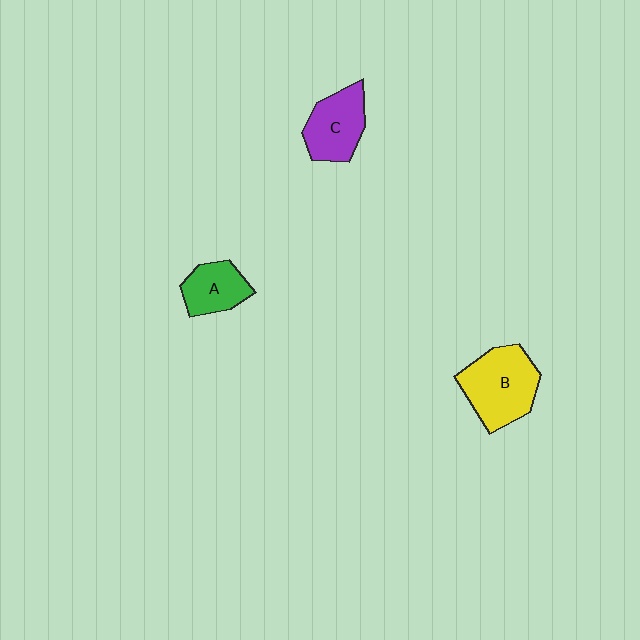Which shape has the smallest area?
Shape A (green).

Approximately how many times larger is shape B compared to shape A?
Approximately 1.7 times.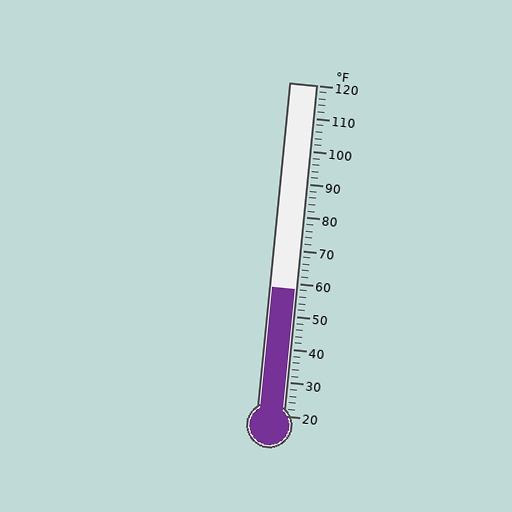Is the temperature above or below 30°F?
The temperature is above 30°F.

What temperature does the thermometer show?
The thermometer shows approximately 58°F.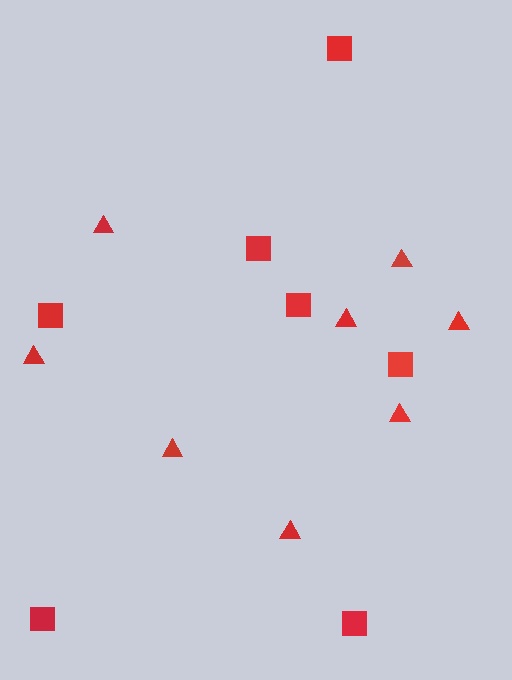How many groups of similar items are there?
There are 2 groups: one group of triangles (8) and one group of squares (7).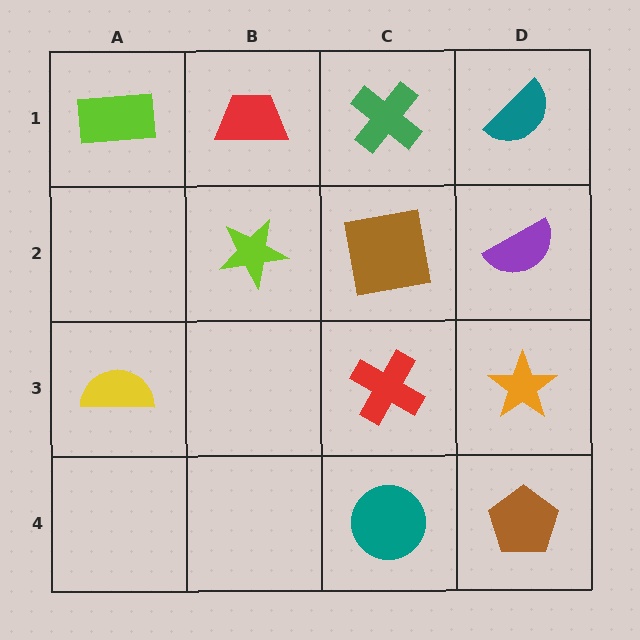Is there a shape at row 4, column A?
No, that cell is empty.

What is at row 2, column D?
A purple semicircle.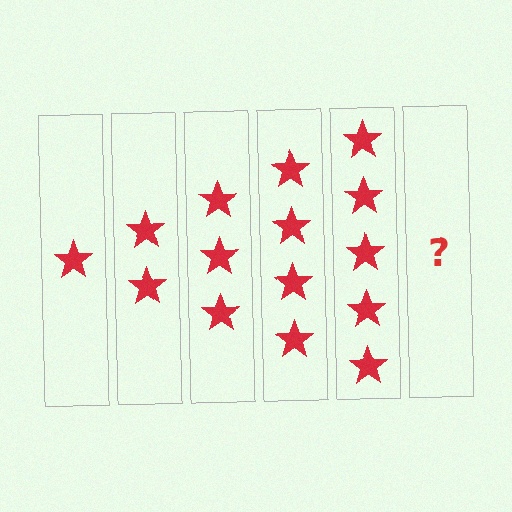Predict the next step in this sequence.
The next step is 6 stars.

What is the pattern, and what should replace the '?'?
The pattern is that each step adds one more star. The '?' should be 6 stars.